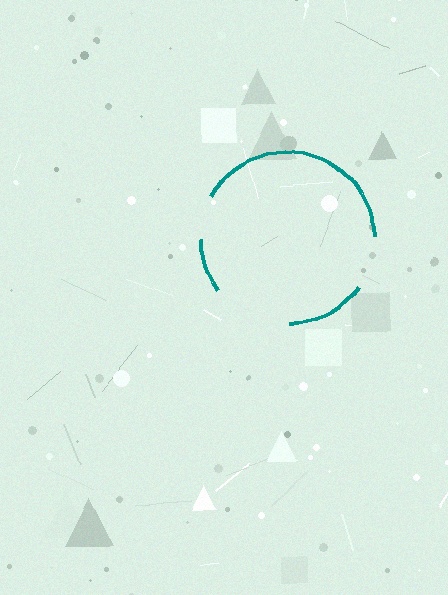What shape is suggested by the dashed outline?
The dashed outline suggests a circle.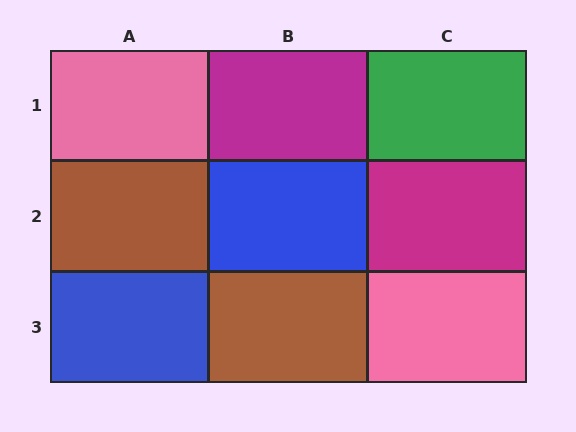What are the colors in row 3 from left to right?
Blue, brown, pink.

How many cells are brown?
2 cells are brown.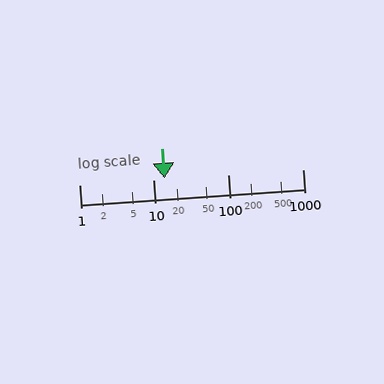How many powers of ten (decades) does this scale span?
The scale spans 3 decades, from 1 to 1000.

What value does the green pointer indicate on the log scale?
The pointer indicates approximately 14.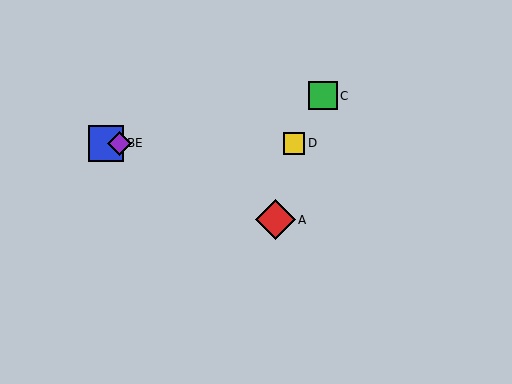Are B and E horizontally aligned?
Yes, both are at y≈143.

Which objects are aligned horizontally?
Objects B, D, E are aligned horizontally.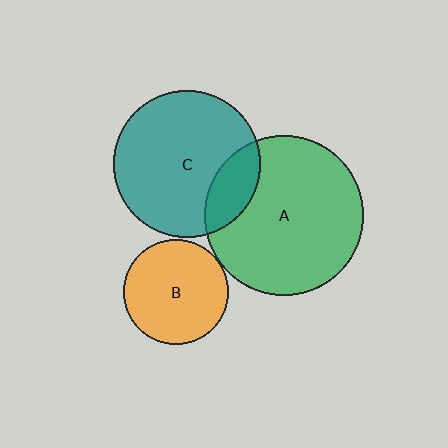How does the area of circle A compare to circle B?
Approximately 2.3 times.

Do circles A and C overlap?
Yes.